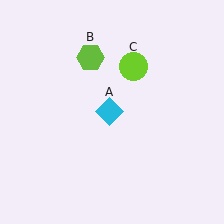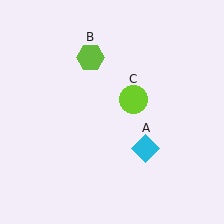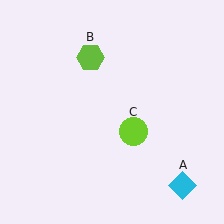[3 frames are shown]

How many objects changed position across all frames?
2 objects changed position: cyan diamond (object A), lime circle (object C).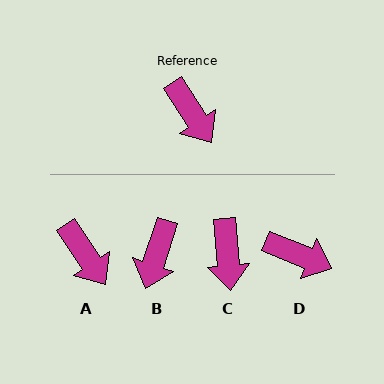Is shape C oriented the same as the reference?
No, it is off by about 28 degrees.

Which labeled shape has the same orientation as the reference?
A.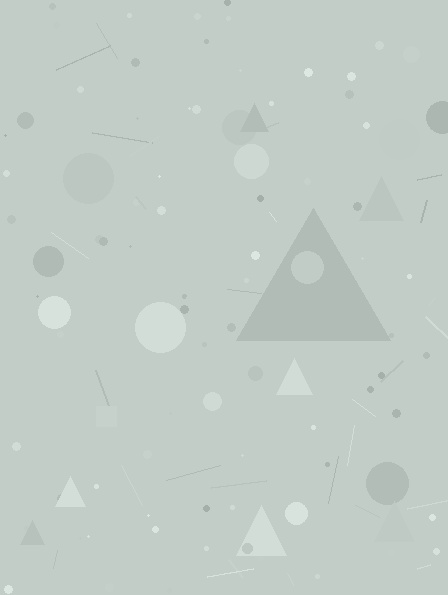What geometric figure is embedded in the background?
A triangle is embedded in the background.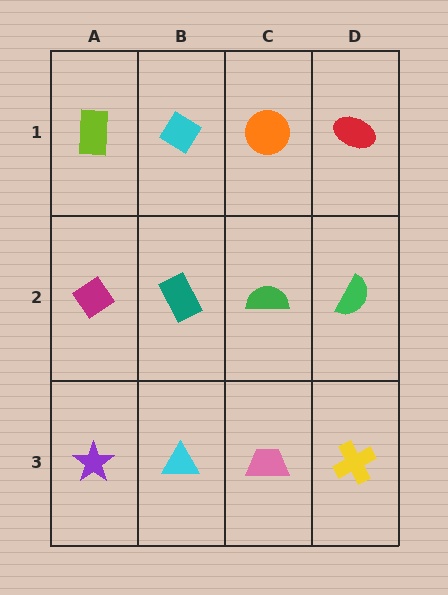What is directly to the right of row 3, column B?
A pink trapezoid.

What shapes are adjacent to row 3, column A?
A magenta diamond (row 2, column A), a cyan triangle (row 3, column B).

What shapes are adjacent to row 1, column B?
A teal rectangle (row 2, column B), a lime rectangle (row 1, column A), an orange circle (row 1, column C).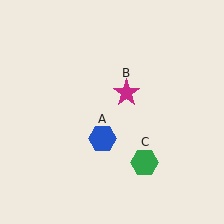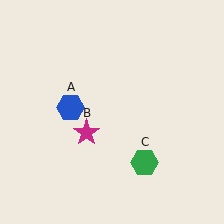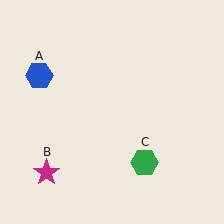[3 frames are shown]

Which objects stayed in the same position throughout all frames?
Green hexagon (object C) remained stationary.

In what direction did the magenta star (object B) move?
The magenta star (object B) moved down and to the left.